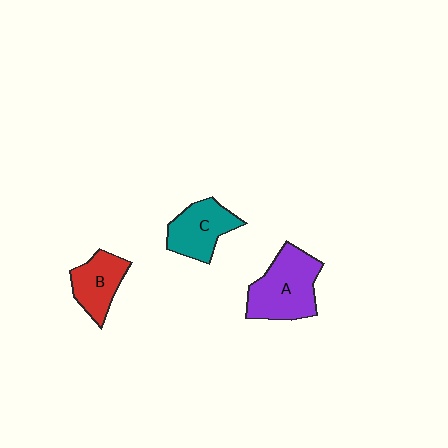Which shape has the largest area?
Shape A (purple).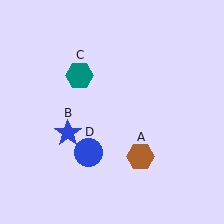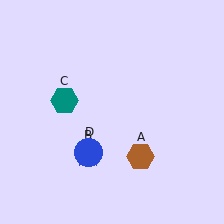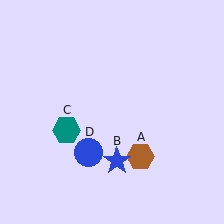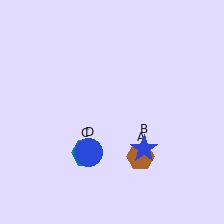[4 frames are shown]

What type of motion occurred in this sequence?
The blue star (object B), teal hexagon (object C) rotated counterclockwise around the center of the scene.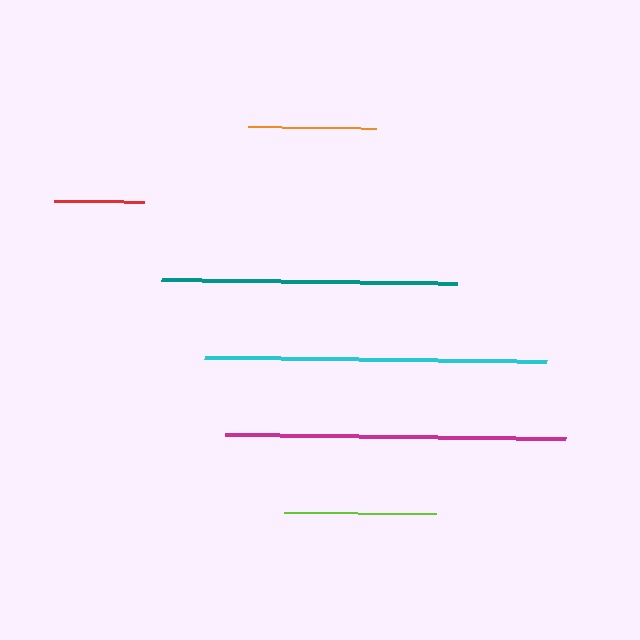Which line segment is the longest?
The cyan line is the longest at approximately 341 pixels.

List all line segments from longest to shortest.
From longest to shortest: cyan, magenta, teal, lime, orange, red.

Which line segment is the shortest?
The red line is the shortest at approximately 90 pixels.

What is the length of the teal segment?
The teal segment is approximately 297 pixels long.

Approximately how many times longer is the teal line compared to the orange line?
The teal line is approximately 2.3 times the length of the orange line.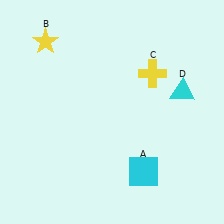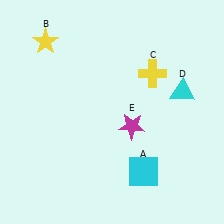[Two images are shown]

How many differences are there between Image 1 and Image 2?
There is 1 difference between the two images.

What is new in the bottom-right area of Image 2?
A magenta star (E) was added in the bottom-right area of Image 2.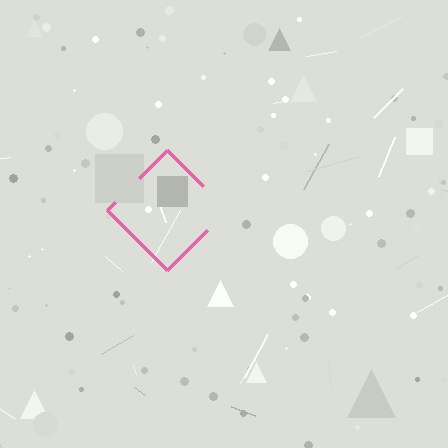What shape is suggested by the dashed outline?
The dashed outline suggests a diamond.